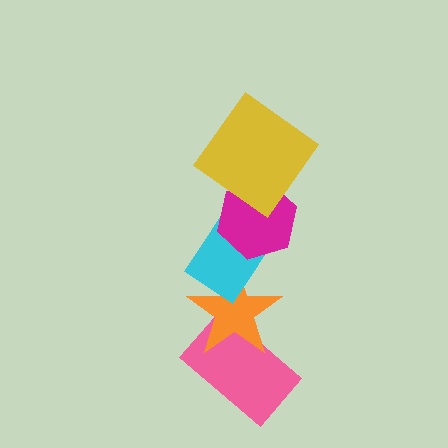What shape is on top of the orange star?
The cyan rectangle is on top of the orange star.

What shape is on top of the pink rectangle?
The orange star is on top of the pink rectangle.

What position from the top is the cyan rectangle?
The cyan rectangle is 3rd from the top.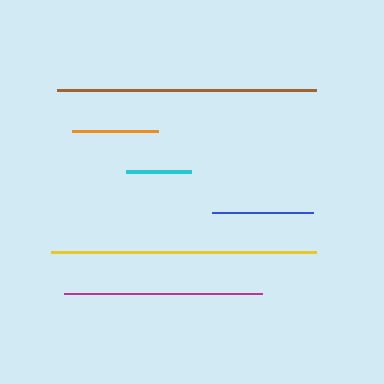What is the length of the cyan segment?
The cyan segment is approximately 65 pixels long.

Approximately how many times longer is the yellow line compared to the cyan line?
The yellow line is approximately 4.1 times the length of the cyan line.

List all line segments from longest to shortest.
From longest to shortest: yellow, brown, magenta, blue, orange, cyan.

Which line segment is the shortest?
The cyan line is the shortest at approximately 65 pixels.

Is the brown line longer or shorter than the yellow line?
The yellow line is longer than the brown line.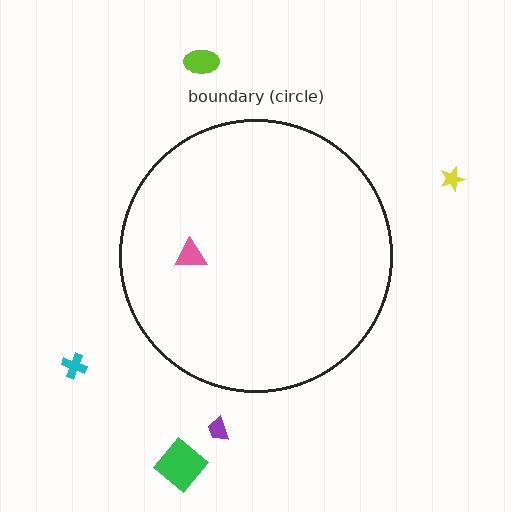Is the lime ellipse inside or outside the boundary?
Outside.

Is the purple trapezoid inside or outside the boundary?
Outside.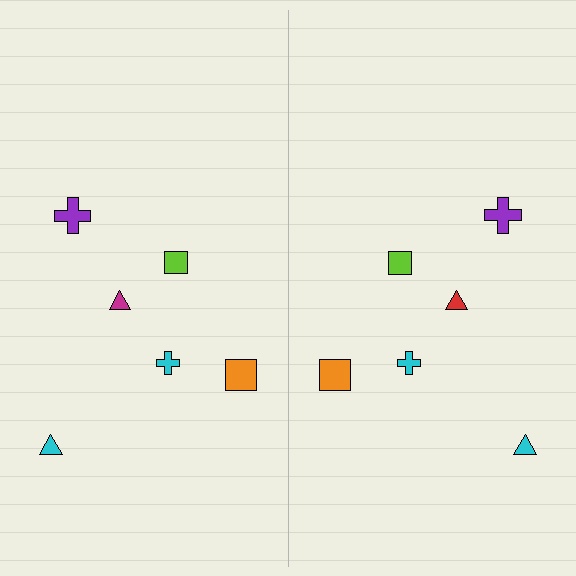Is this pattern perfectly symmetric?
No, the pattern is not perfectly symmetric. The red triangle on the right side breaks the symmetry — its mirror counterpart is magenta.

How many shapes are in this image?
There are 12 shapes in this image.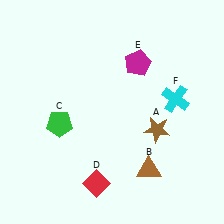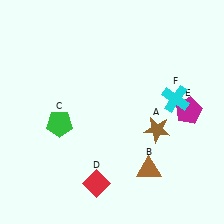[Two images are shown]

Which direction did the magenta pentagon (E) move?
The magenta pentagon (E) moved right.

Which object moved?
The magenta pentagon (E) moved right.